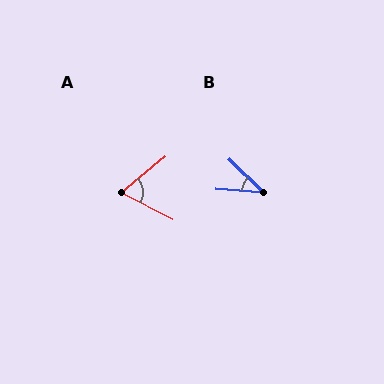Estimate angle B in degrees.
Approximately 40 degrees.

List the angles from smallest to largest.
B (40°), A (67°).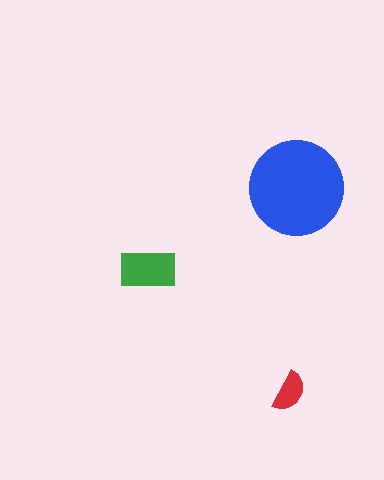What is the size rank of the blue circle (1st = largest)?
1st.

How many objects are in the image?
There are 3 objects in the image.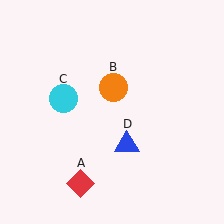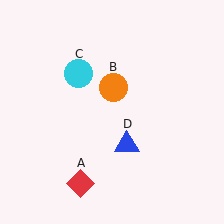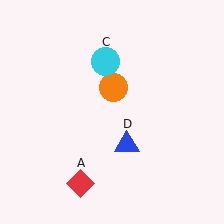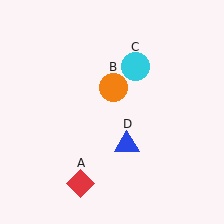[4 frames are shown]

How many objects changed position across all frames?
1 object changed position: cyan circle (object C).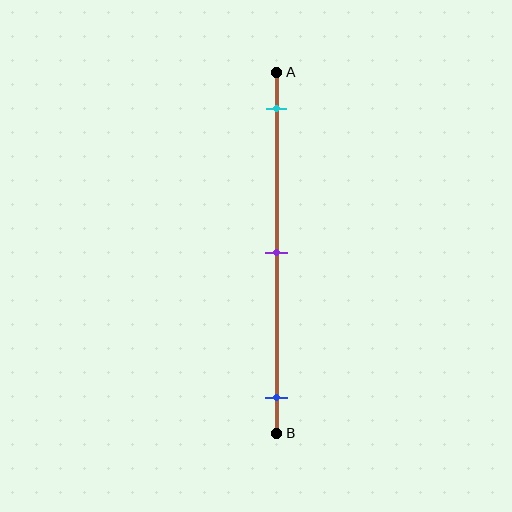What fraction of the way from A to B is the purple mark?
The purple mark is approximately 50% (0.5) of the way from A to B.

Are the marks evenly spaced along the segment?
Yes, the marks are approximately evenly spaced.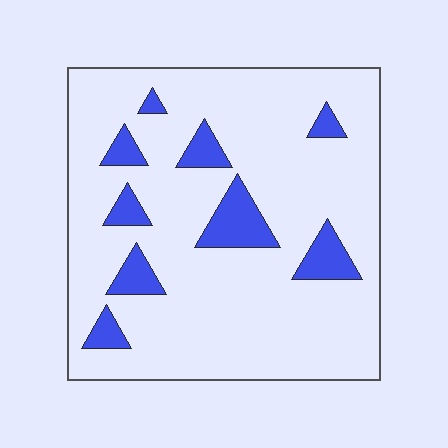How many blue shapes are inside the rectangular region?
9.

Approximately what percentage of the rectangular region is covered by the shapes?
Approximately 15%.